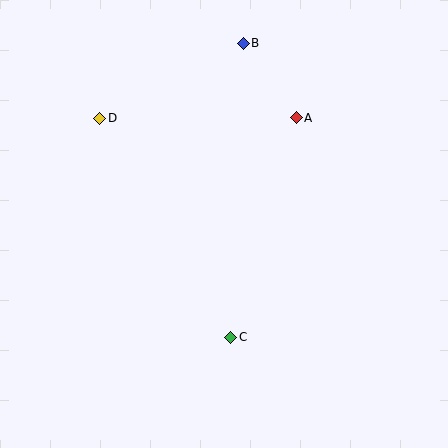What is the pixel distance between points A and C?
The distance between A and C is 229 pixels.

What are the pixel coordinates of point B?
Point B is at (243, 43).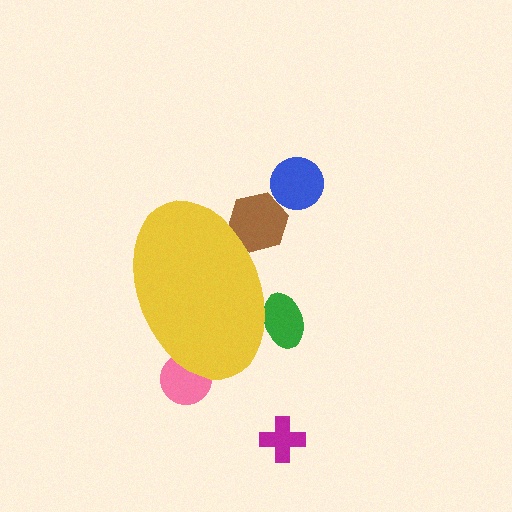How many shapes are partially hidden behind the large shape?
3 shapes are partially hidden.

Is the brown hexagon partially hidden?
Yes, the brown hexagon is partially hidden behind the yellow ellipse.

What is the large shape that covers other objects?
A yellow ellipse.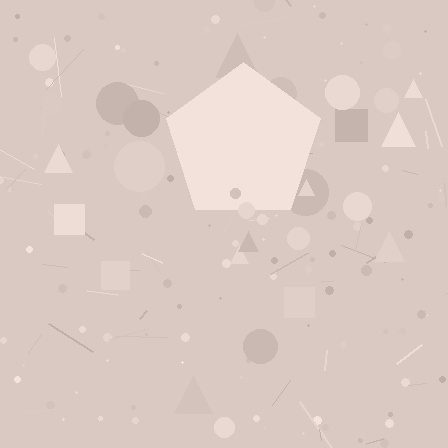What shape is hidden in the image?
A pentagon is hidden in the image.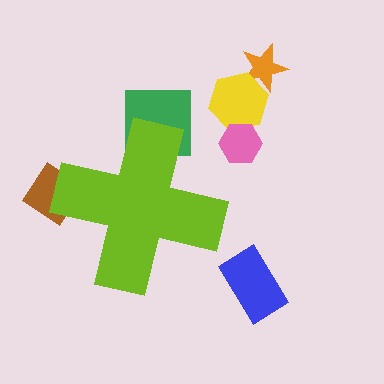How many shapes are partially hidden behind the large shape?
2 shapes are partially hidden.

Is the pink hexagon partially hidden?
No, the pink hexagon is fully visible.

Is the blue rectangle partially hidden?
No, the blue rectangle is fully visible.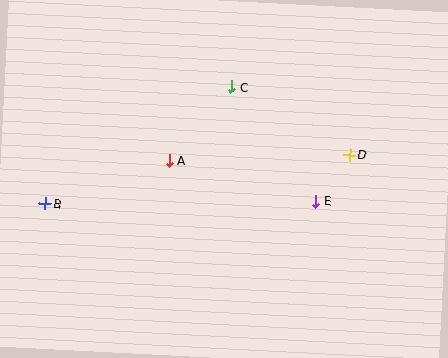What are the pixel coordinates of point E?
Point E is at (316, 201).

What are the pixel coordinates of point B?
Point B is at (45, 204).